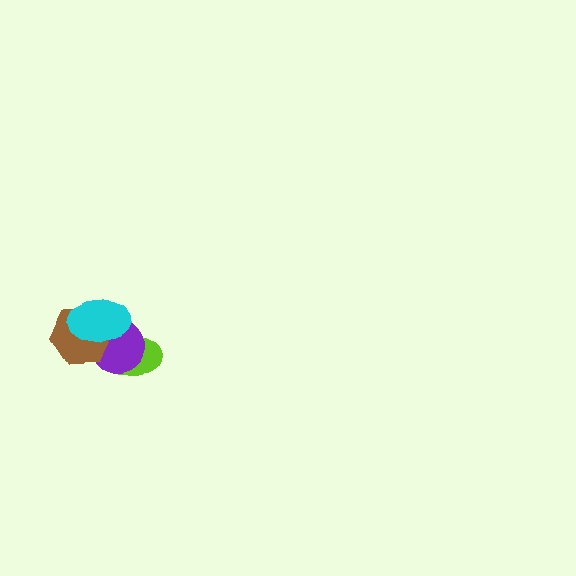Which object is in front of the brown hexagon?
The cyan ellipse is in front of the brown hexagon.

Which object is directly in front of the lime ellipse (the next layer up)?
The purple circle is directly in front of the lime ellipse.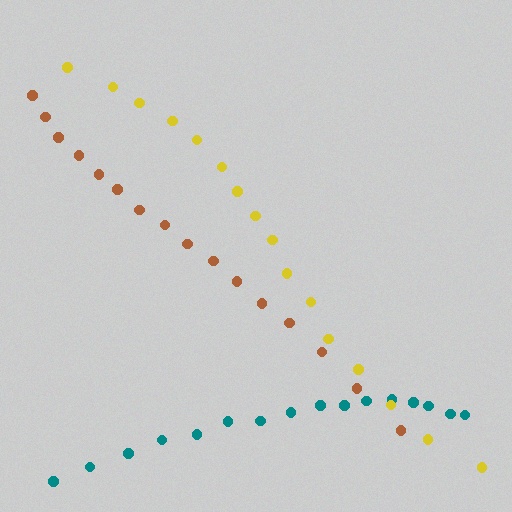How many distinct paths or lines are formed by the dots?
There are 3 distinct paths.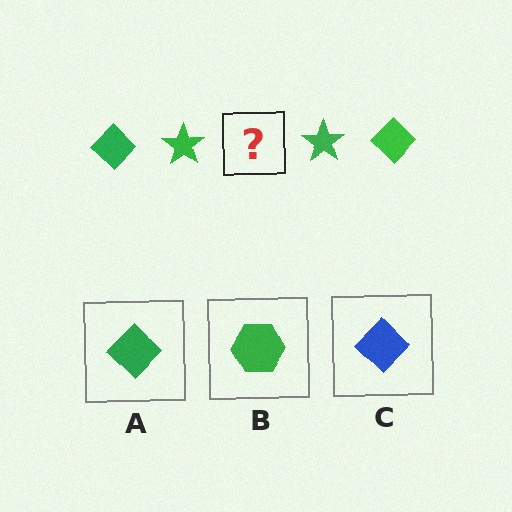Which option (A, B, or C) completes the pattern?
A.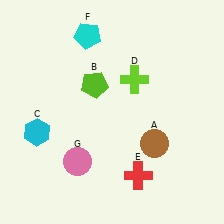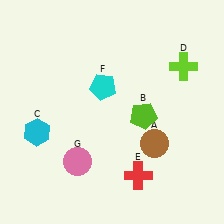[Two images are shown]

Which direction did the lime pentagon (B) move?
The lime pentagon (B) moved right.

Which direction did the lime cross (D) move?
The lime cross (D) moved right.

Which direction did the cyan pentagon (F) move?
The cyan pentagon (F) moved down.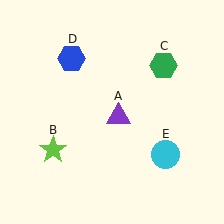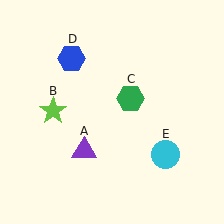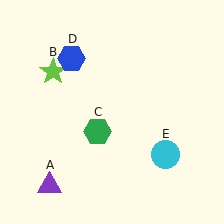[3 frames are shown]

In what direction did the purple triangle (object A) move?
The purple triangle (object A) moved down and to the left.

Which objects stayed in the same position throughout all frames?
Blue hexagon (object D) and cyan circle (object E) remained stationary.